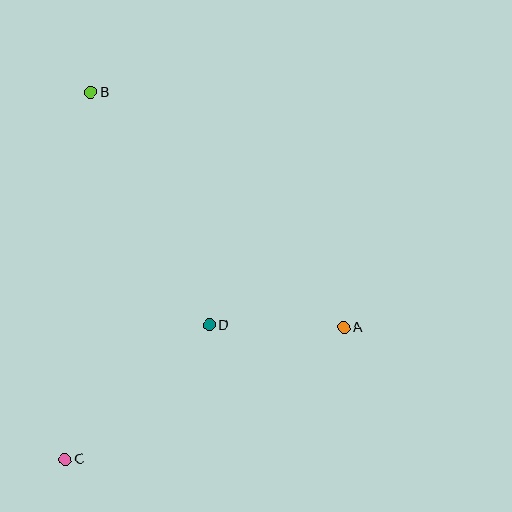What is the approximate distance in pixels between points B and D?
The distance between B and D is approximately 261 pixels.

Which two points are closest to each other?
Points A and D are closest to each other.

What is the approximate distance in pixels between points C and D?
The distance between C and D is approximately 197 pixels.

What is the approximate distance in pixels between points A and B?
The distance between A and B is approximately 345 pixels.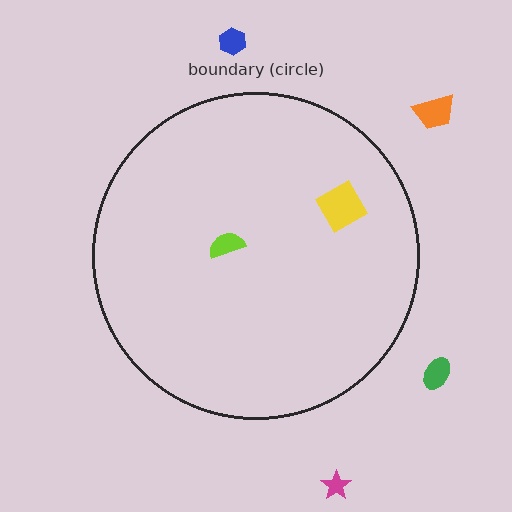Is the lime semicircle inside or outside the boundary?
Inside.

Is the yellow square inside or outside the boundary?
Inside.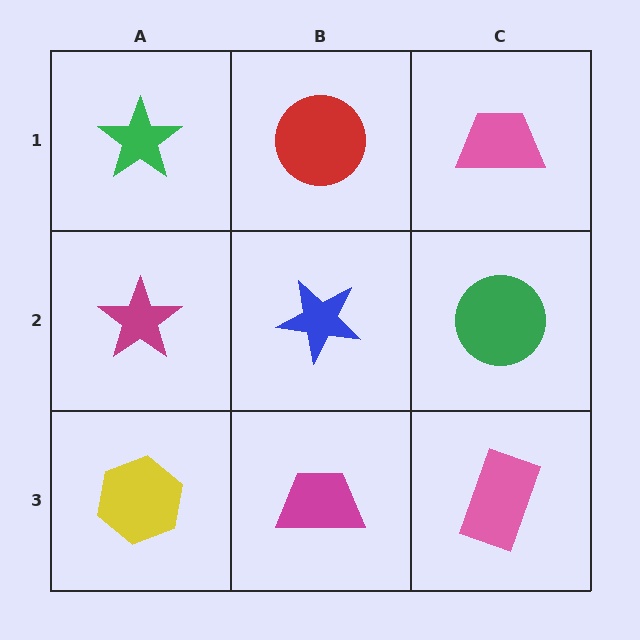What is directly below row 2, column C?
A pink rectangle.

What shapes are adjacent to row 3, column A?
A magenta star (row 2, column A), a magenta trapezoid (row 3, column B).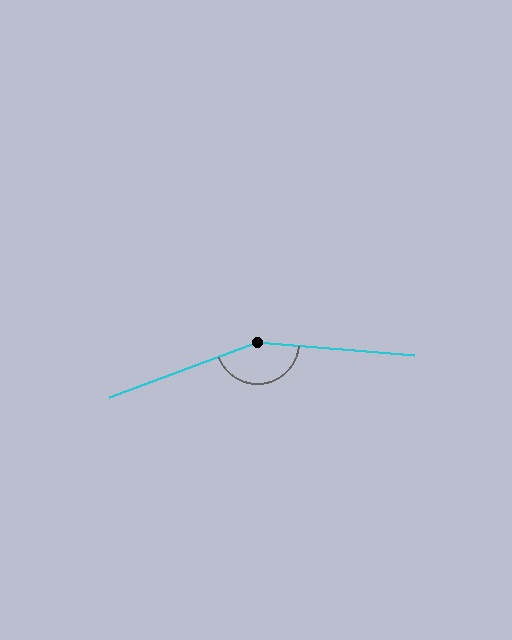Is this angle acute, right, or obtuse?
It is obtuse.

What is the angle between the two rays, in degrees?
Approximately 155 degrees.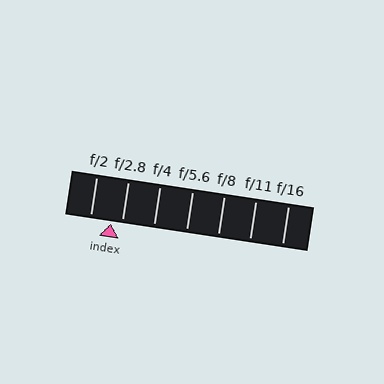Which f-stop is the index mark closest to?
The index mark is closest to f/2.8.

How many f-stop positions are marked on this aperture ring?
There are 7 f-stop positions marked.